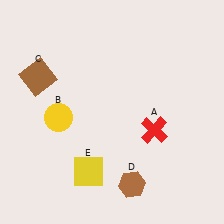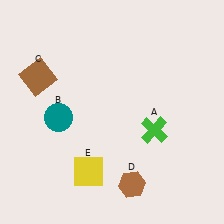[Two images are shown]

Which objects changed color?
A changed from red to green. B changed from yellow to teal.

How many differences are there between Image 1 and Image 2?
There are 2 differences between the two images.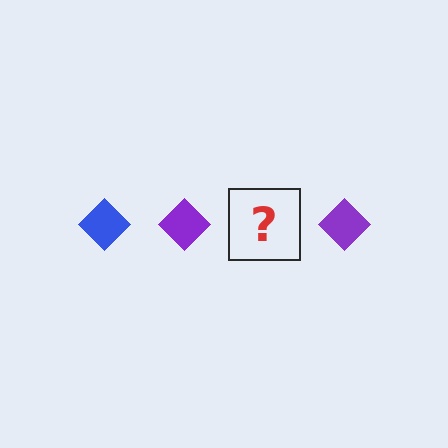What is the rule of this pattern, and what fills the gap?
The rule is that the pattern cycles through blue, purple diamonds. The gap should be filled with a blue diamond.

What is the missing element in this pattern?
The missing element is a blue diamond.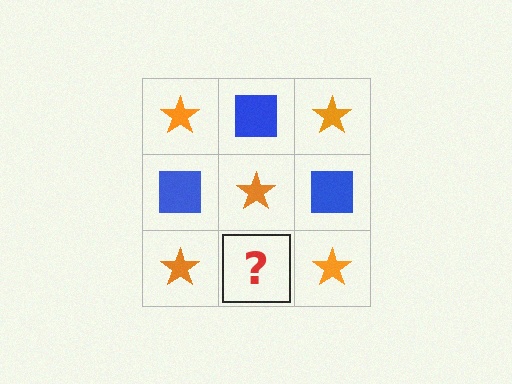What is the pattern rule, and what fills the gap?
The rule is that it alternates orange star and blue square in a checkerboard pattern. The gap should be filled with a blue square.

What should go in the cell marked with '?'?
The missing cell should contain a blue square.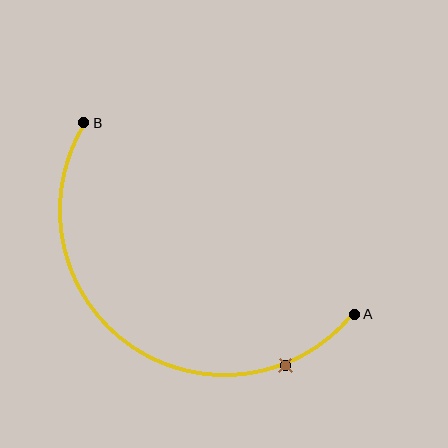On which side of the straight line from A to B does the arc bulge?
The arc bulges below and to the left of the straight line connecting A and B.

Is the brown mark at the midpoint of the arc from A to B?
No. The brown mark lies on the arc but is closer to endpoint A. The arc midpoint would be at the point on the curve equidistant along the arc from both A and B.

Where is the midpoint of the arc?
The arc midpoint is the point on the curve farthest from the straight line joining A and B. It sits below and to the left of that line.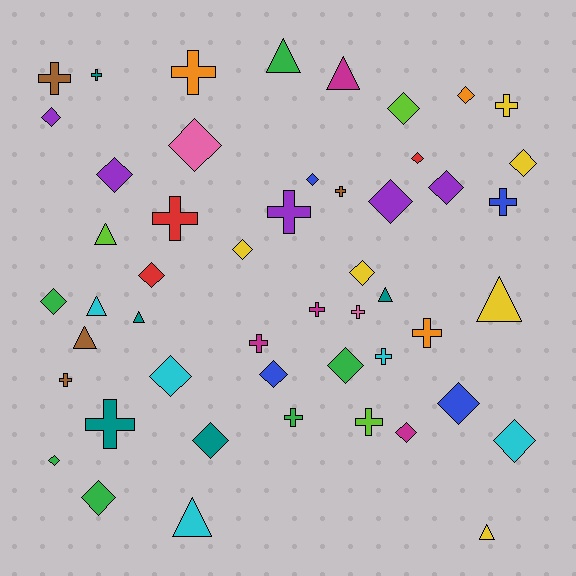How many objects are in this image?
There are 50 objects.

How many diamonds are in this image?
There are 23 diamonds.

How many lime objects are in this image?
There are 3 lime objects.